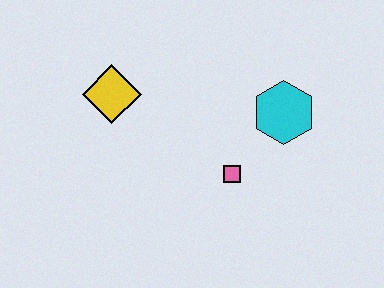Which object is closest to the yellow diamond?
The pink square is closest to the yellow diamond.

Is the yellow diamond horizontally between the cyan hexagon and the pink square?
No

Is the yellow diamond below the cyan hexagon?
No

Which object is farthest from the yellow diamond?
The cyan hexagon is farthest from the yellow diamond.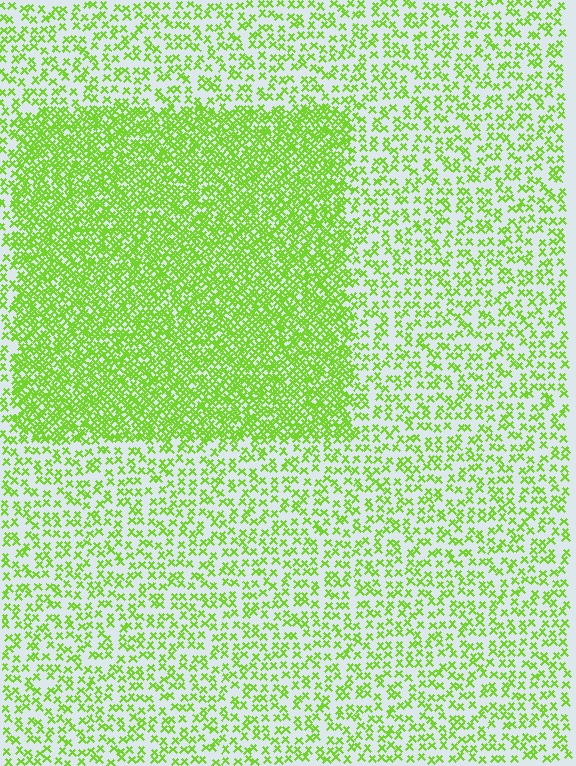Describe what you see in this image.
The image contains small lime elements arranged at two different densities. A rectangle-shaped region is visible where the elements are more densely packed than the surrounding area.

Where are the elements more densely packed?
The elements are more densely packed inside the rectangle boundary.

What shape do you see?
I see a rectangle.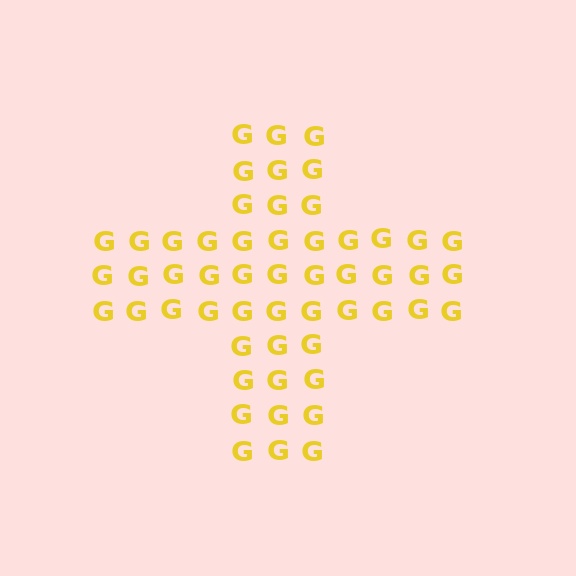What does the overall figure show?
The overall figure shows a cross.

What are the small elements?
The small elements are letter G's.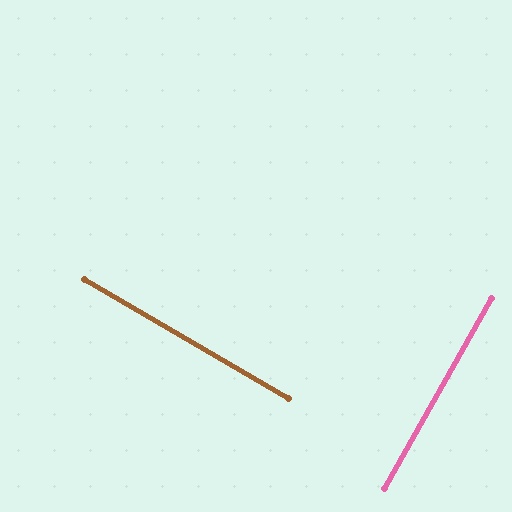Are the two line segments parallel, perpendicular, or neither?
Perpendicular — they meet at approximately 89°.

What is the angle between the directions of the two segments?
Approximately 89 degrees.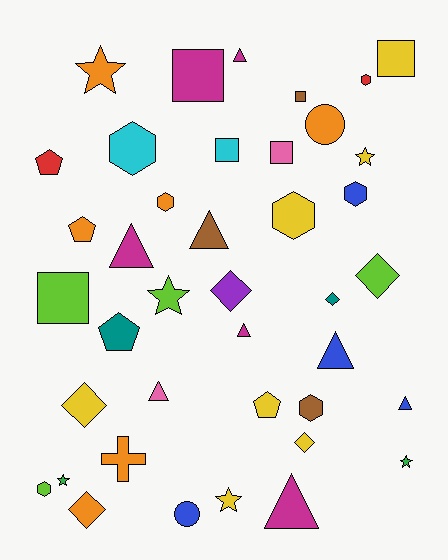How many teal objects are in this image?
There are 2 teal objects.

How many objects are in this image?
There are 40 objects.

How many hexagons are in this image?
There are 7 hexagons.